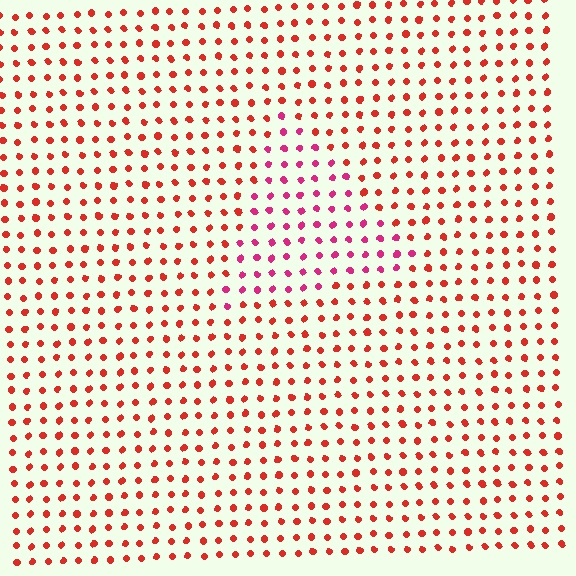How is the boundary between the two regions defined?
The boundary is defined purely by a slight shift in hue (about 32 degrees). Spacing, size, and orientation are identical on both sides.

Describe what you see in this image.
The image is filled with small red elements in a uniform arrangement. A triangle-shaped region is visible where the elements are tinted to a slightly different hue, forming a subtle color boundary.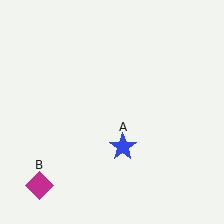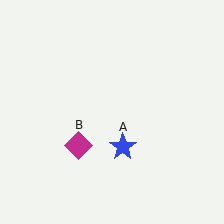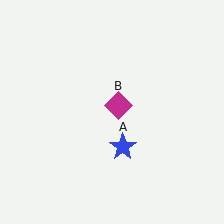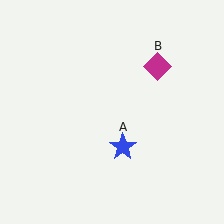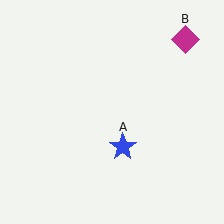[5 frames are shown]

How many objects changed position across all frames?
1 object changed position: magenta diamond (object B).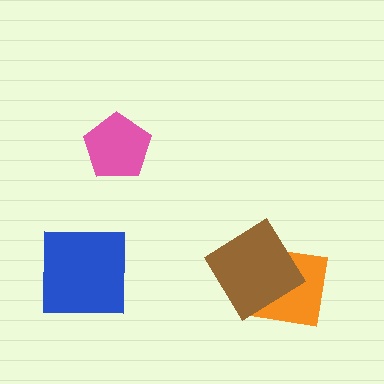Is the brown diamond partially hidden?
No, no other shape covers it.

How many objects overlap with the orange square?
1 object overlaps with the orange square.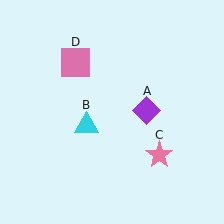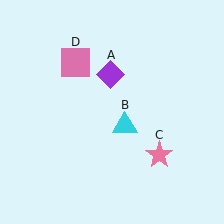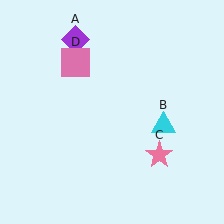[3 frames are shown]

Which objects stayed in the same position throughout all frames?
Pink star (object C) and pink square (object D) remained stationary.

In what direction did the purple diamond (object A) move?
The purple diamond (object A) moved up and to the left.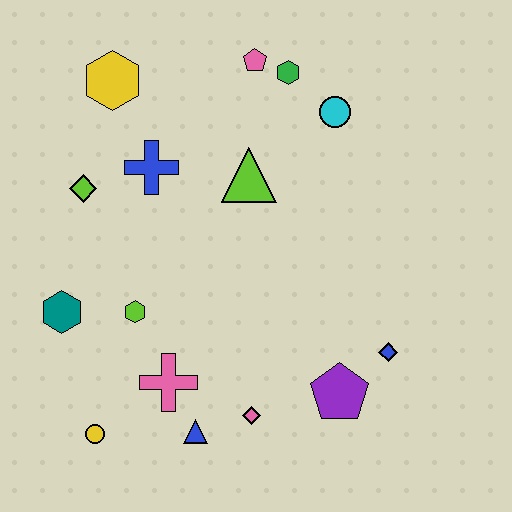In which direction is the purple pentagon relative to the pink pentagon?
The purple pentagon is below the pink pentagon.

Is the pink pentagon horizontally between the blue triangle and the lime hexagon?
No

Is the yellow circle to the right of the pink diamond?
No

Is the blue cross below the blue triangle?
No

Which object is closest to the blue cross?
The lime diamond is closest to the blue cross.